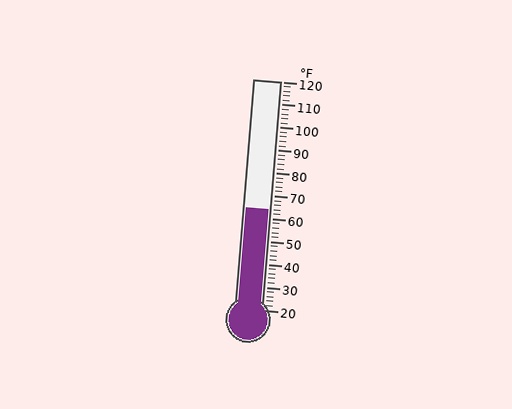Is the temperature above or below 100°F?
The temperature is below 100°F.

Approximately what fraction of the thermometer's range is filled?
The thermometer is filled to approximately 45% of its range.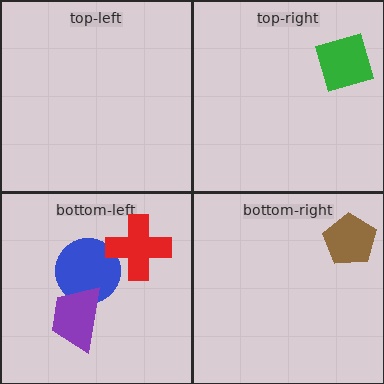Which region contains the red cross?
The bottom-left region.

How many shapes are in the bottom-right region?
1.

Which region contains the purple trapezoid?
The bottom-left region.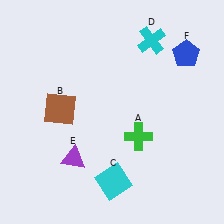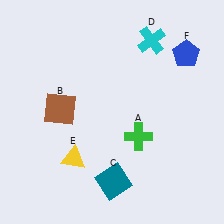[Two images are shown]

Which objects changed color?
C changed from cyan to teal. E changed from purple to yellow.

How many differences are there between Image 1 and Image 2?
There are 2 differences between the two images.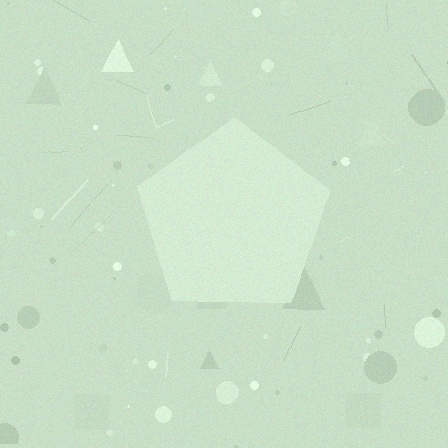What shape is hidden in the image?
A pentagon is hidden in the image.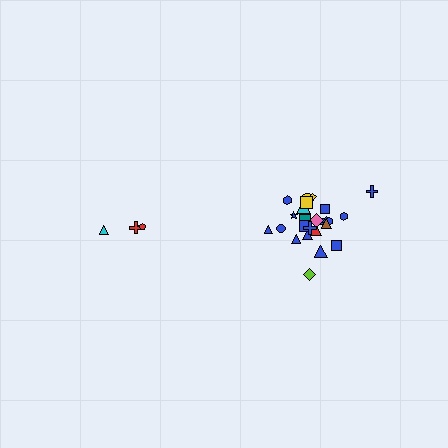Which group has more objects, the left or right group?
The right group.